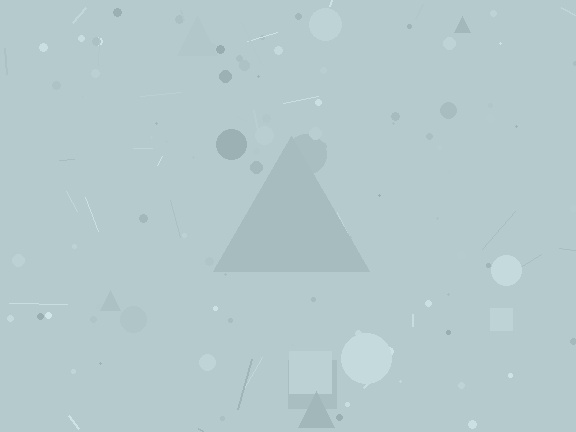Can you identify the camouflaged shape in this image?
The camouflaged shape is a triangle.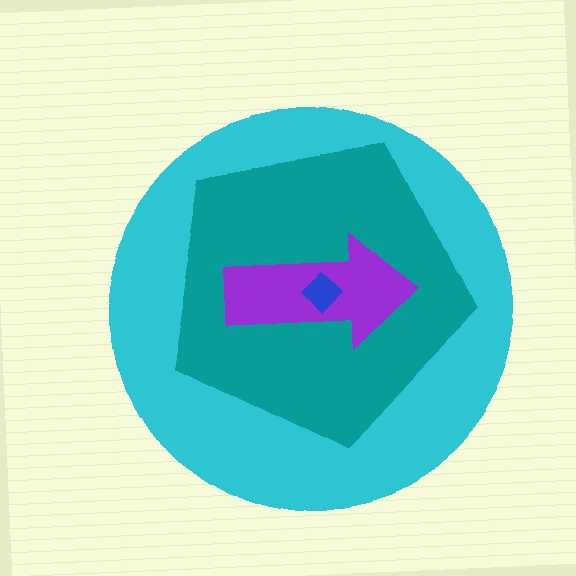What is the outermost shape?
The cyan circle.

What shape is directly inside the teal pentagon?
The purple arrow.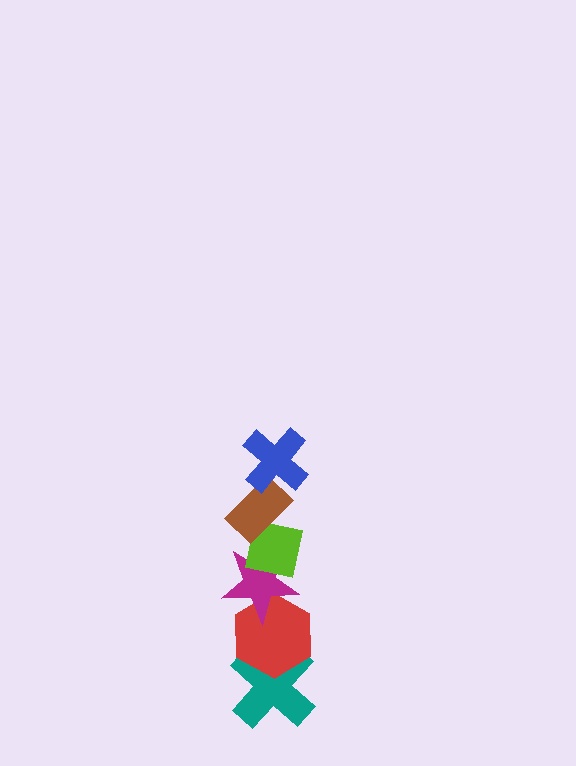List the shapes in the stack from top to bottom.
From top to bottom: the blue cross, the brown rectangle, the lime square, the magenta star, the red hexagon, the teal cross.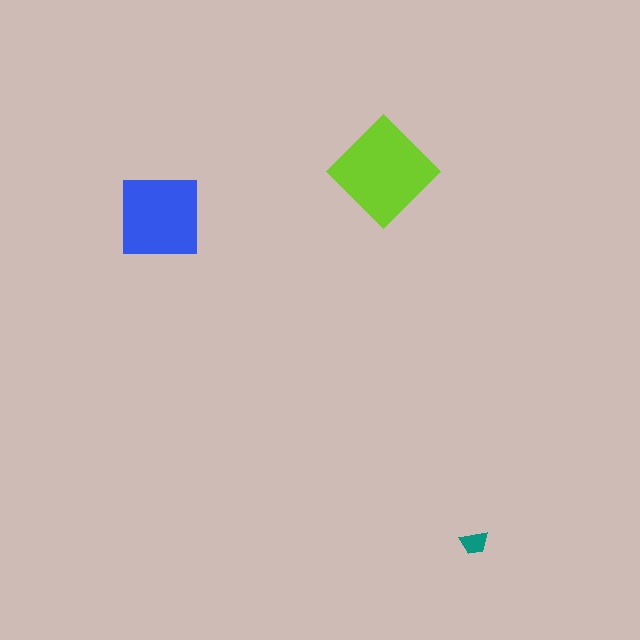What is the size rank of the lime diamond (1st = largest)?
1st.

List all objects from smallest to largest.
The teal trapezoid, the blue square, the lime diamond.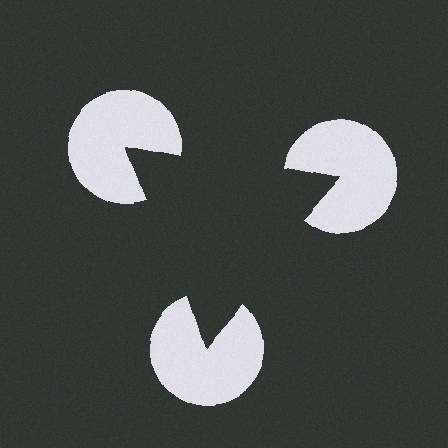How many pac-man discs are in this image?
There are 3 — one at each vertex of the illusory triangle.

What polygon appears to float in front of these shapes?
An illusory triangle — its edges are inferred from the aligned wedge cuts in the pac-man discs, not physically drawn.